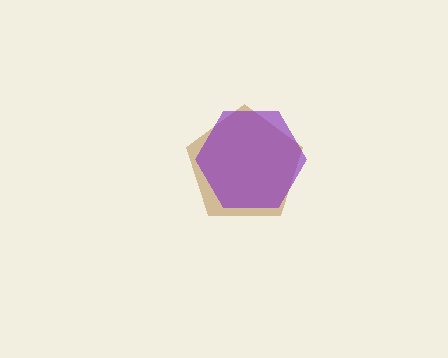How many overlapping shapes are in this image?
There are 2 overlapping shapes in the image.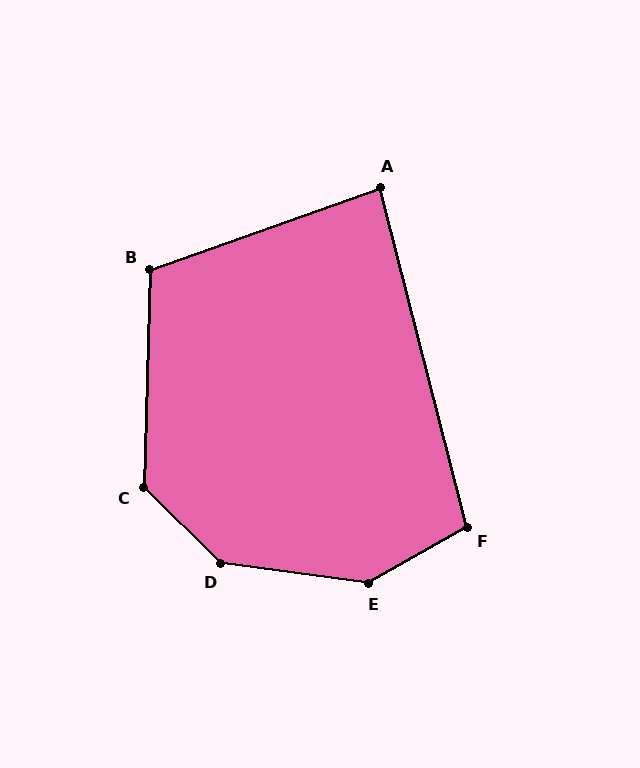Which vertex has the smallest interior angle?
A, at approximately 85 degrees.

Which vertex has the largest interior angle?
D, at approximately 143 degrees.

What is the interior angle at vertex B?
Approximately 111 degrees (obtuse).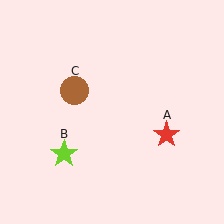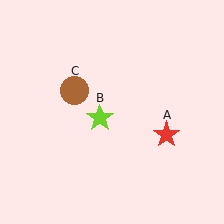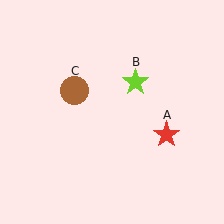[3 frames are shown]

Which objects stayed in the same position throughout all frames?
Red star (object A) and brown circle (object C) remained stationary.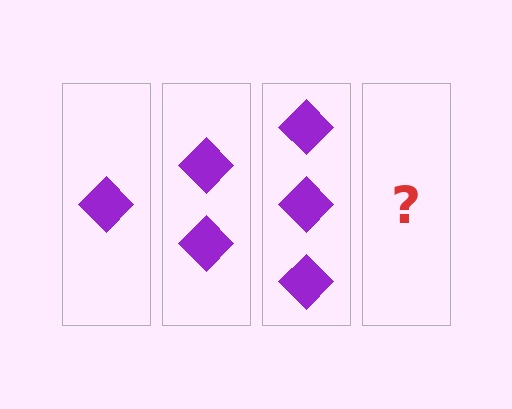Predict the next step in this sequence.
The next step is 4 diamonds.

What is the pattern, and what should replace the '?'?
The pattern is that each step adds one more diamond. The '?' should be 4 diamonds.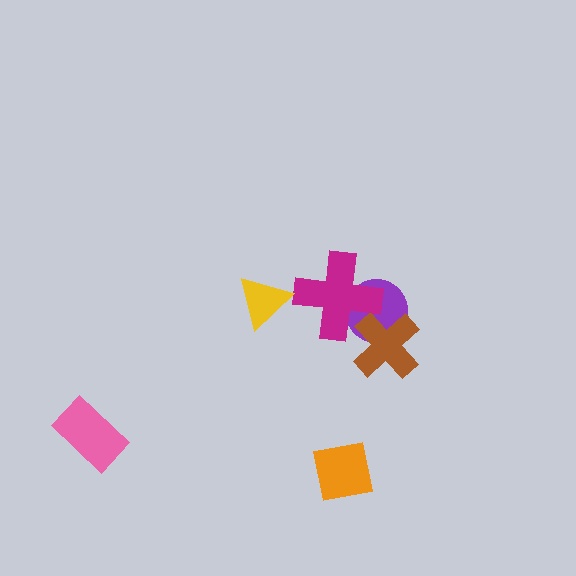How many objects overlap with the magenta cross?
2 objects overlap with the magenta cross.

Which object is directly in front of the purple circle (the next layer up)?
The brown cross is directly in front of the purple circle.